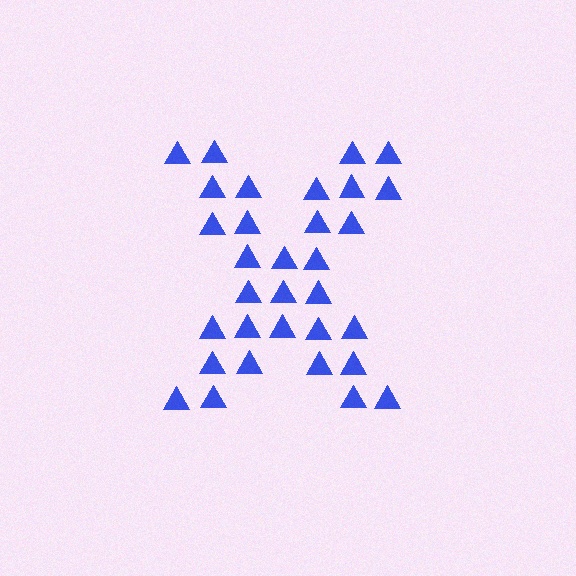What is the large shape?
The large shape is the letter X.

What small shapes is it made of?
It is made of small triangles.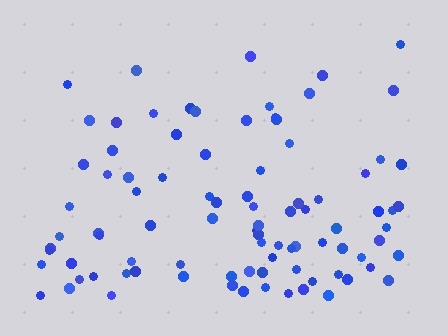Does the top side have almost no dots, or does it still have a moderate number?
Still a moderate number, just noticeably fewer than the bottom.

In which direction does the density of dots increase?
From top to bottom, with the bottom side densest.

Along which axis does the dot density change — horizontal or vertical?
Vertical.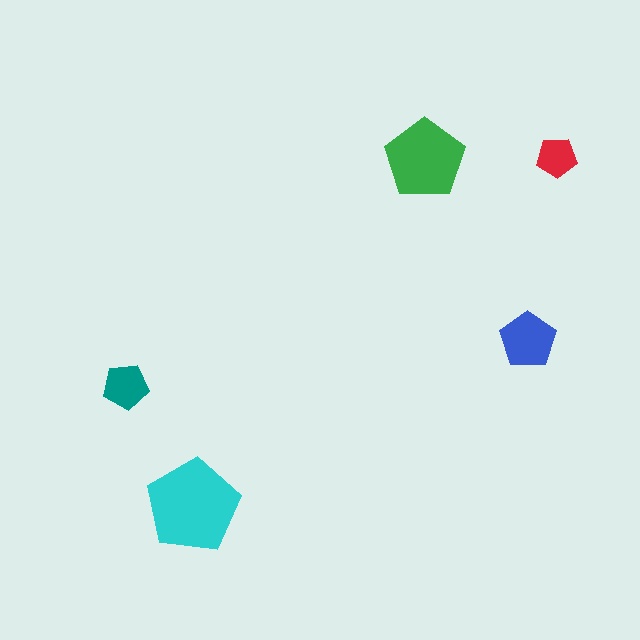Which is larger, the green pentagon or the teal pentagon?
The green one.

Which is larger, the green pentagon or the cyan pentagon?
The cyan one.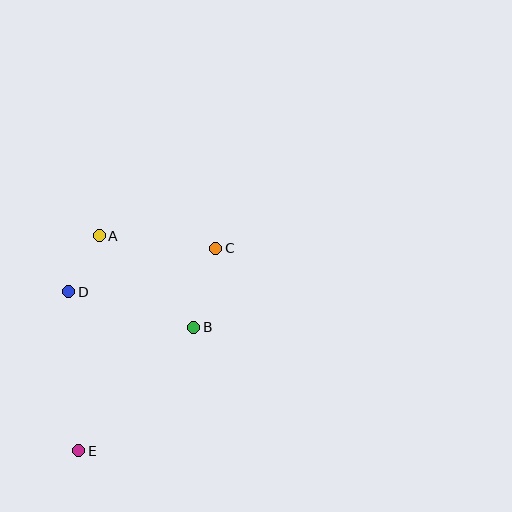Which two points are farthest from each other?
Points C and E are farthest from each other.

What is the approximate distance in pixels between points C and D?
The distance between C and D is approximately 153 pixels.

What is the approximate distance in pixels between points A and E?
The distance between A and E is approximately 216 pixels.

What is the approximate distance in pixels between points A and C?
The distance between A and C is approximately 117 pixels.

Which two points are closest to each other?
Points A and D are closest to each other.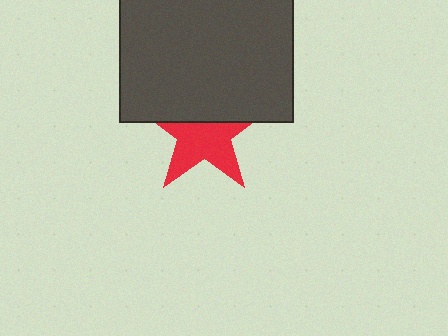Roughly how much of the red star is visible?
About half of it is visible (roughly 57%).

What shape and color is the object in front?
The object in front is a dark gray square.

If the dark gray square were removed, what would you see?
You would see the complete red star.